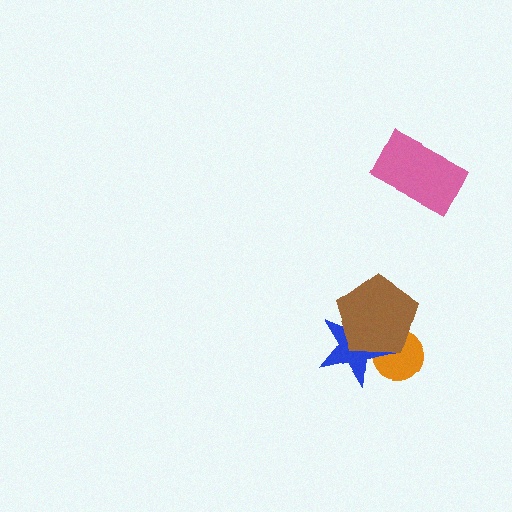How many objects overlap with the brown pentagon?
2 objects overlap with the brown pentagon.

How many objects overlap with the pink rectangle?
0 objects overlap with the pink rectangle.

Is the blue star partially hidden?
Yes, it is partially covered by another shape.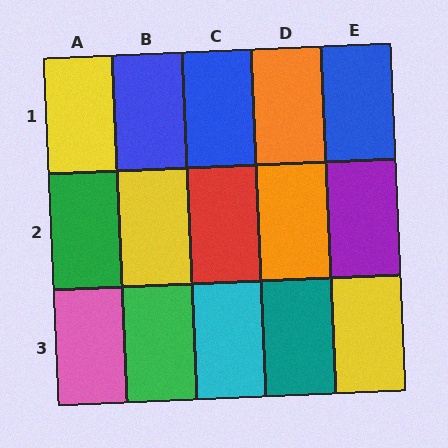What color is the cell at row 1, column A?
Yellow.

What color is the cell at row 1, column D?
Orange.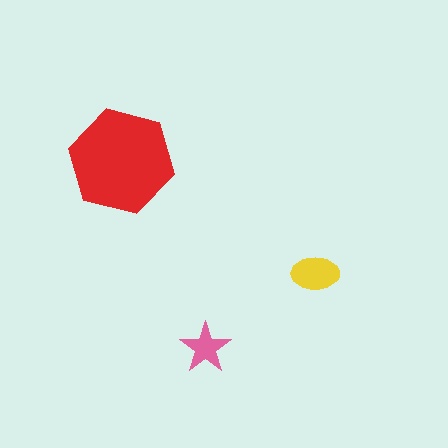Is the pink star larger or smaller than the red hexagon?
Smaller.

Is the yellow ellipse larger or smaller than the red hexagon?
Smaller.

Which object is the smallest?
The pink star.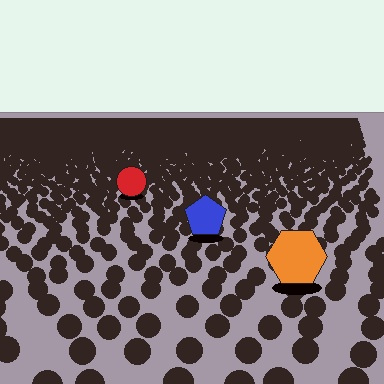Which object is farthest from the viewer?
The red circle is farthest from the viewer. It appears smaller and the ground texture around it is denser.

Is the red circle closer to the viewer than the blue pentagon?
No. The blue pentagon is closer — you can tell from the texture gradient: the ground texture is coarser near it.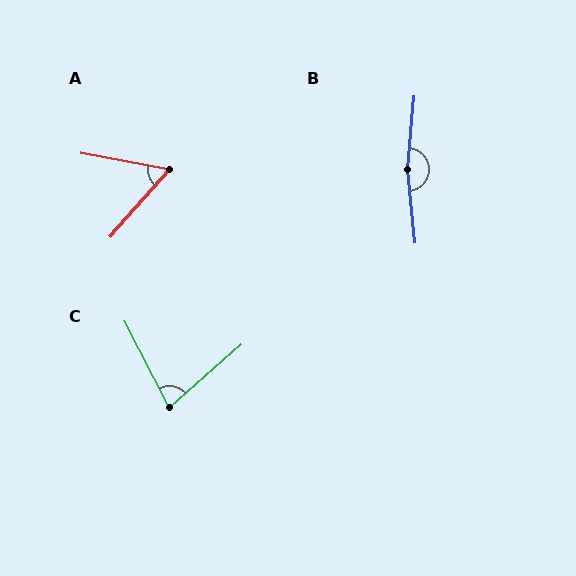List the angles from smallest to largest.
A (59°), C (76°), B (169°).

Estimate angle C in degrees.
Approximately 76 degrees.